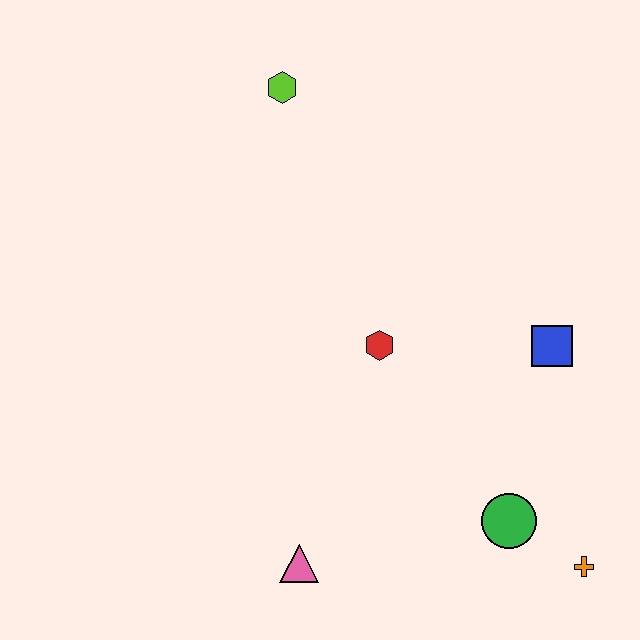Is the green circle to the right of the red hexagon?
Yes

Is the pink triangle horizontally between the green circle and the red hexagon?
No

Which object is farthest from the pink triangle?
The lime hexagon is farthest from the pink triangle.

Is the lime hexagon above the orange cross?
Yes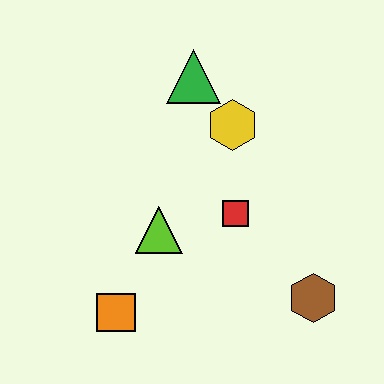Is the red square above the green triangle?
No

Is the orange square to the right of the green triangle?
No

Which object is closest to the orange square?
The lime triangle is closest to the orange square.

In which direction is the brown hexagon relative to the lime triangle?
The brown hexagon is to the right of the lime triangle.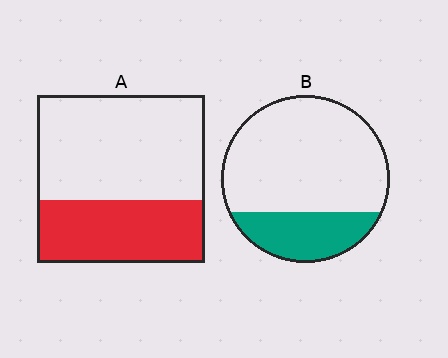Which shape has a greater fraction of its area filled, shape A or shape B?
Shape A.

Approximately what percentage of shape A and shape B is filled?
A is approximately 40% and B is approximately 25%.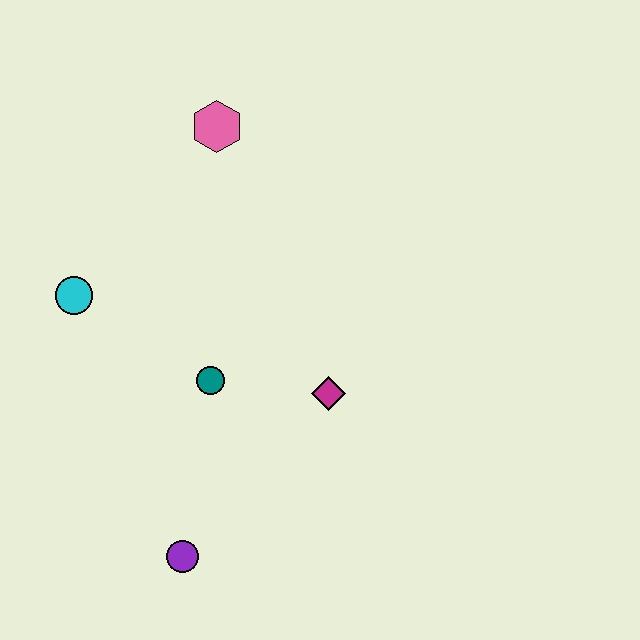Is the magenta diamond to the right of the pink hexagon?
Yes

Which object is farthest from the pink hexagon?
The purple circle is farthest from the pink hexagon.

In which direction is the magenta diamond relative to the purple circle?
The magenta diamond is above the purple circle.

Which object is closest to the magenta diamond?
The teal circle is closest to the magenta diamond.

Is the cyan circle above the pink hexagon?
No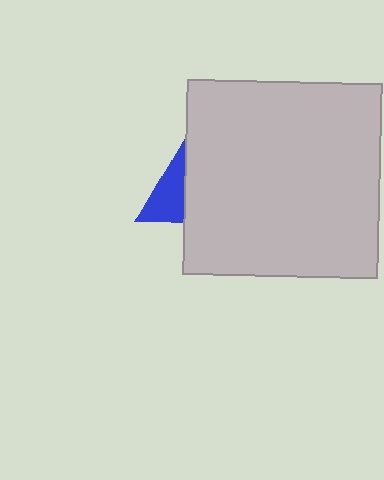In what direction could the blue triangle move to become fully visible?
The blue triangle could move left. That would shift it out from behind the light gray square entirely.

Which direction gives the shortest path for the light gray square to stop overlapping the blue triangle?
Moving right gives the shortest separation.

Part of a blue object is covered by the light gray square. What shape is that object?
It is a triangle.